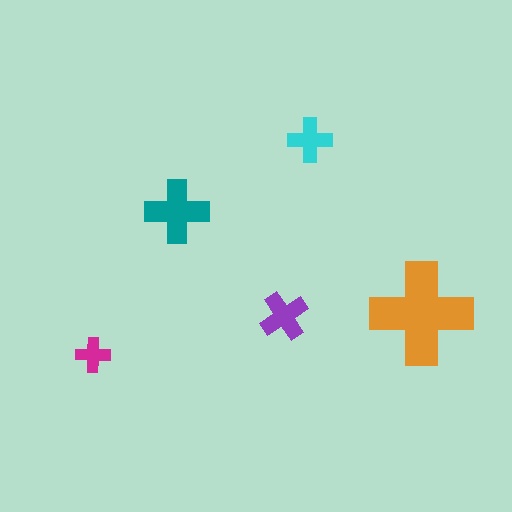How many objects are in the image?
There are 5 objects in the image.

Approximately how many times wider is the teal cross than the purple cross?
About 1.5 times wider.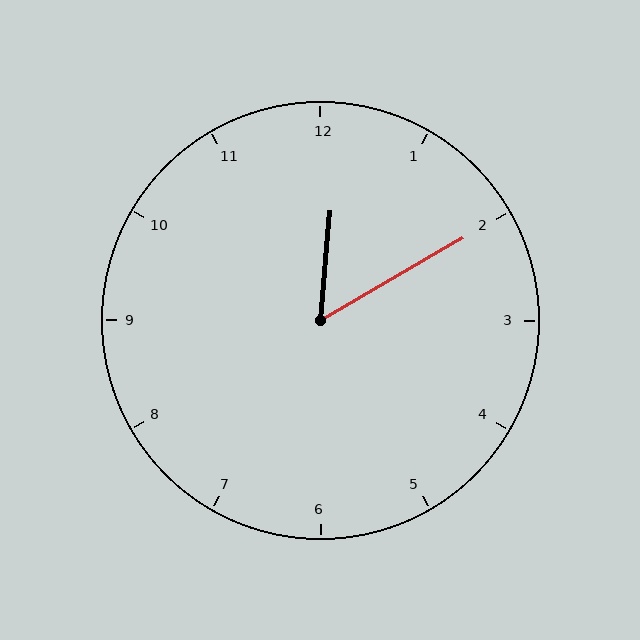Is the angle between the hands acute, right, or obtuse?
It is acute.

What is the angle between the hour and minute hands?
Approximately 55 degrees.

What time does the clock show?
12:10.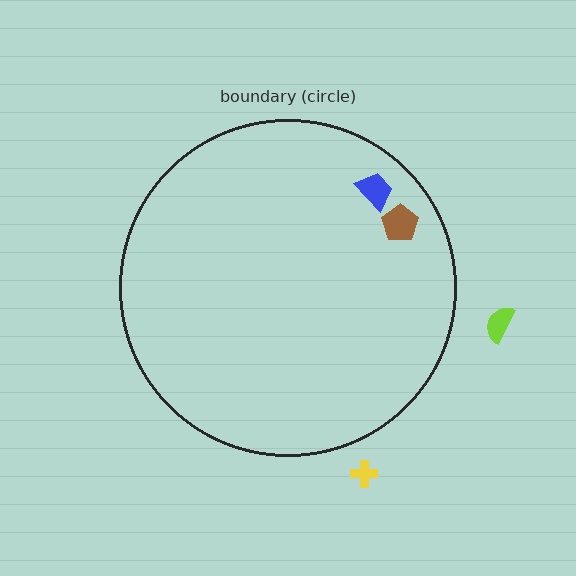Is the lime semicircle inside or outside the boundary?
Outside.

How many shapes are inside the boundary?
2 inside, 2 outside.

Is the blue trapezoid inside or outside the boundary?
Inside.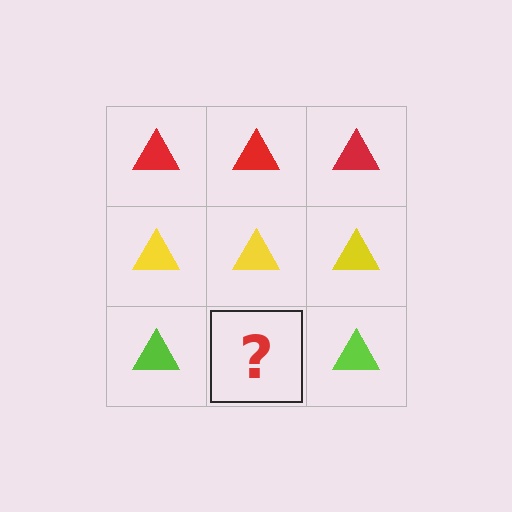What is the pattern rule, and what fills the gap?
The rule is that each row has a consistent color. The gap should be filled with a lime triangle.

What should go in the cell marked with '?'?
The missing cell should contain a lime triangle.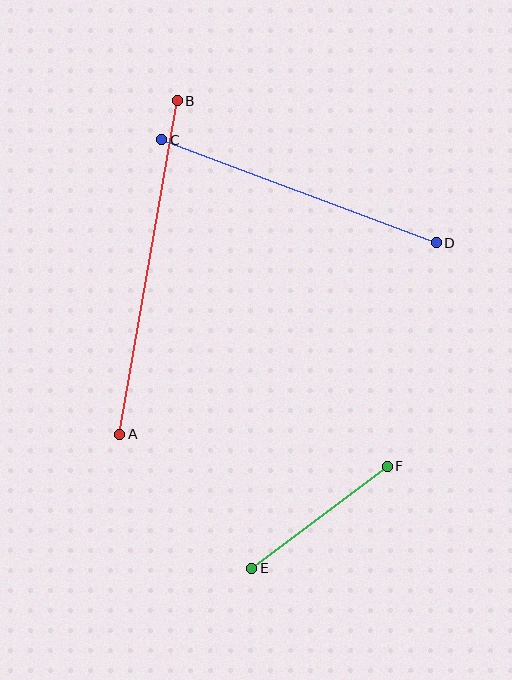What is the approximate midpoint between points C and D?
The midpoint is at approximately (299, 191) pixels.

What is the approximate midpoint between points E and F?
The midpoint is at approximately (319, 517) pixels.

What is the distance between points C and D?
The distance is approximately 293 pixels.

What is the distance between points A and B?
The distance is approximately 338 pixels.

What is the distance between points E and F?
The distance is approximately 170 pixels.